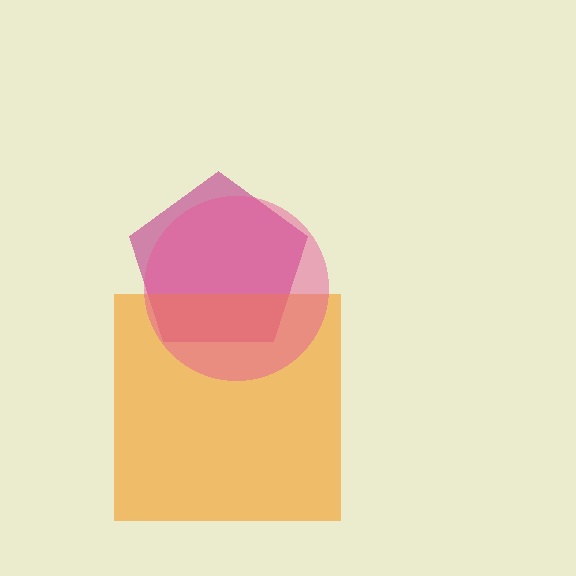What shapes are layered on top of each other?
The layered shapes are: a magenta pentagon, an orange square, a pink circle.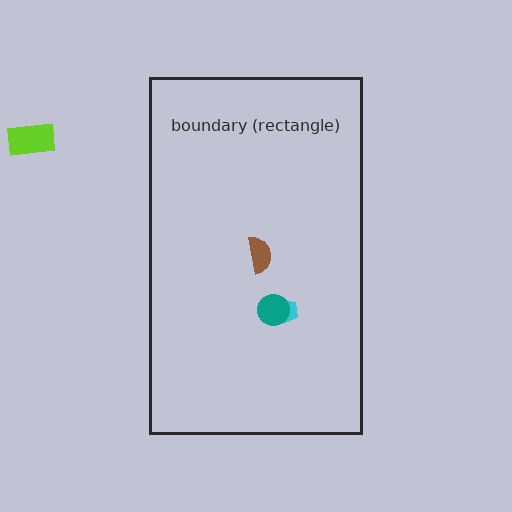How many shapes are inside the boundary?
3 inside, 1 outside.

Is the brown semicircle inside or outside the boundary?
Inside.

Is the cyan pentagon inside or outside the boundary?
Inside.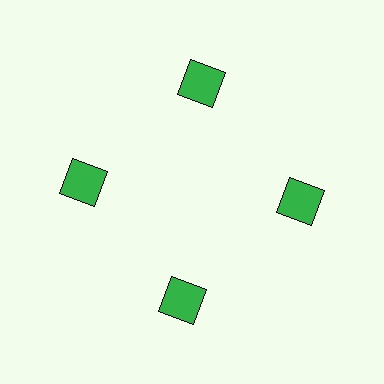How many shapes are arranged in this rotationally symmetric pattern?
There are 4 shapes, arranged in 4 groups of 1.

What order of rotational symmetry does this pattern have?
This pattern has 4-fold rotational symmetry.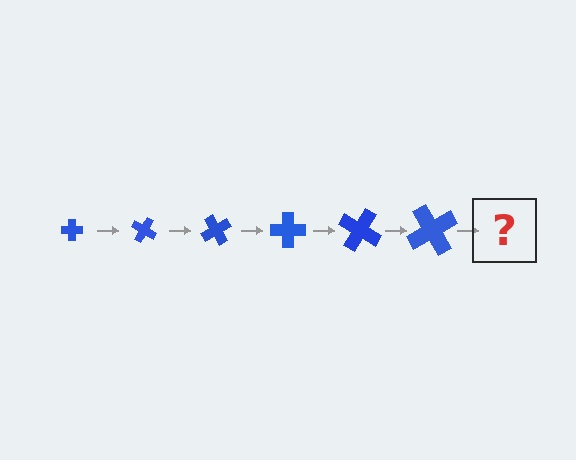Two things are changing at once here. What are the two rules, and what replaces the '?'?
The two rules are that the cross grows larger each step and it rotates 30 degrees each step. The '?' should be a cross, larger than the previous one and rotated 180 degrees from the start.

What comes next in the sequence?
The next element should be a cross, larger than the previous one and rotated 180 degrees from the start.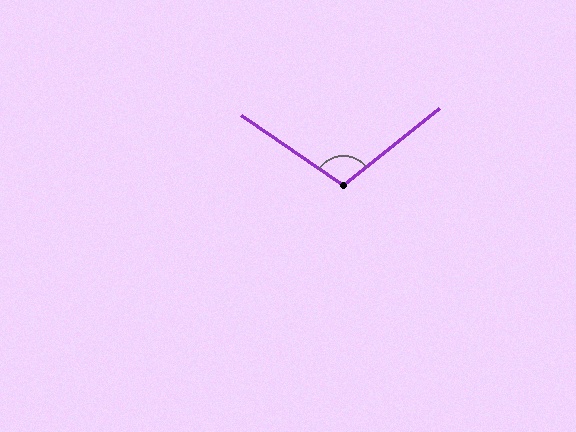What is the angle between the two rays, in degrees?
Approximately 107 degrees.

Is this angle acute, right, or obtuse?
It is obtuse.